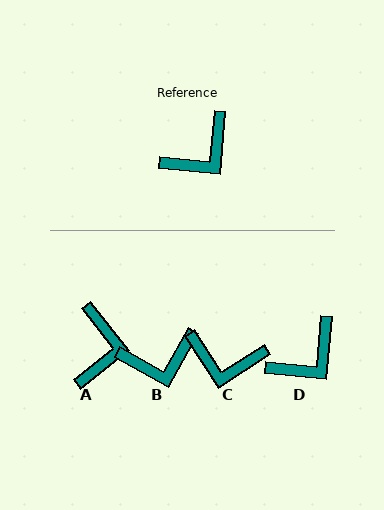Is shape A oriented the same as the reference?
No, it is off by about 44 degrees.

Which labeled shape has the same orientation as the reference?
D.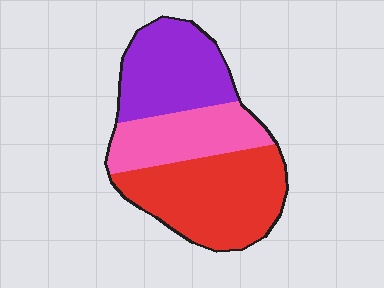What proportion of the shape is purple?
Purple takes up about one third (1/3) of the shape.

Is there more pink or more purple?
Purple.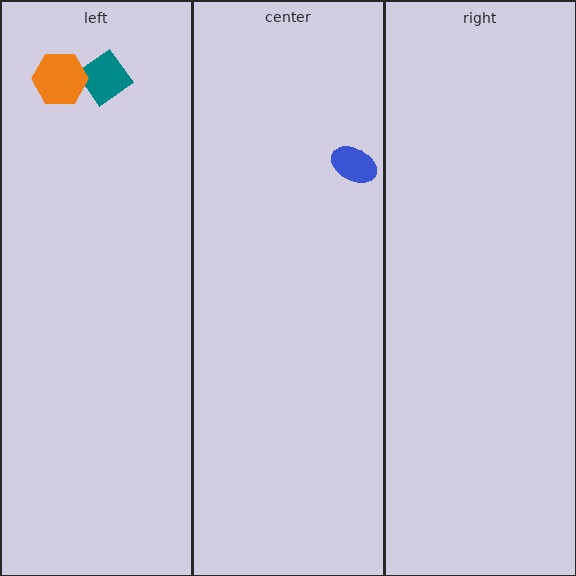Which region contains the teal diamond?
The left region.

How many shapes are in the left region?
2.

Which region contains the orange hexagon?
The left region.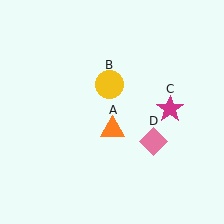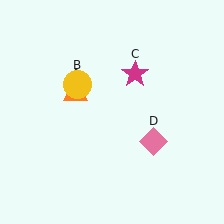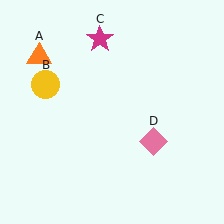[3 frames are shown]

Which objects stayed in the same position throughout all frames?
Pink diamond (object D) remained stationary.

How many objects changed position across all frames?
3 objects changed position: orange triangle (object A), yellow circle (object B), magenta star (object C).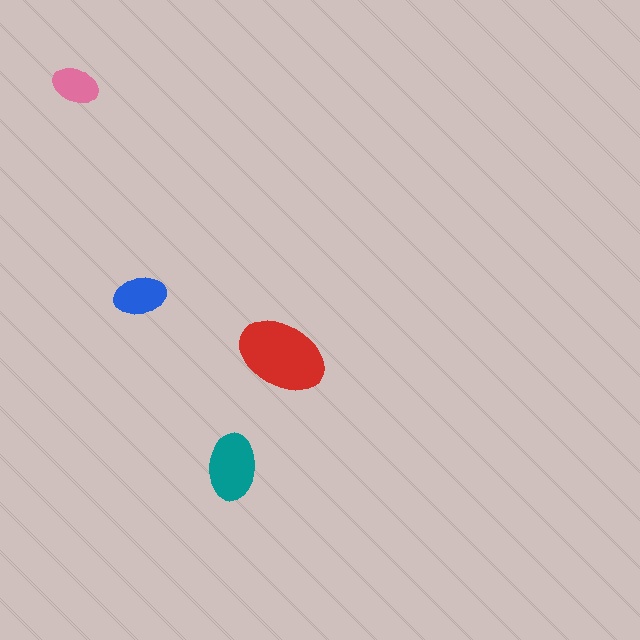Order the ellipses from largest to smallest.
the red one, the teal one, the blue one, the pink one.